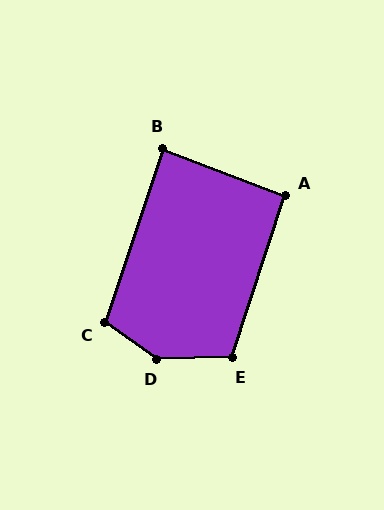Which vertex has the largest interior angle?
D, at approximately 143 degrees.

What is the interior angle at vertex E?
Approximately 109 degrees (obtuse).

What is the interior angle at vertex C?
Approximately 107 degrees (obtuse).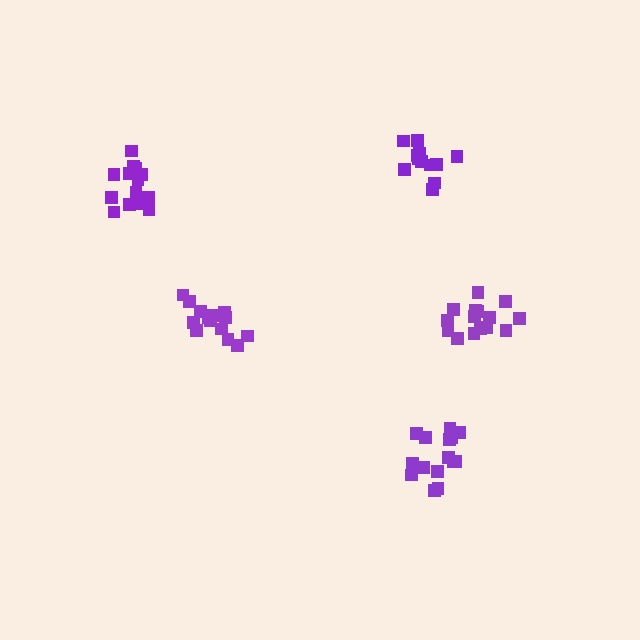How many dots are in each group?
Group 1: 12 dots, Group 2: 15 dots, Group 3: 15 dots, Group 4: 15 dots, Group 5: 15 dots (72 total).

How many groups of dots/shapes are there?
There are 5 groups.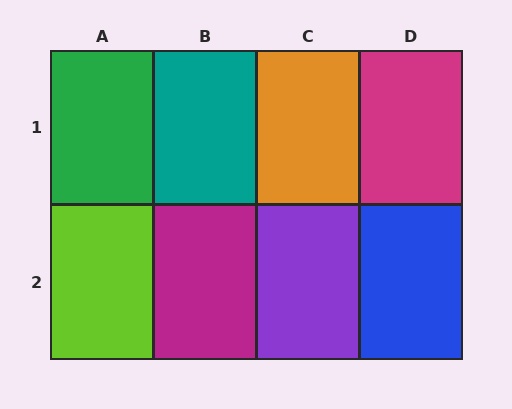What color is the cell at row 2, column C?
Purple.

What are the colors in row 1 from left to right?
Green, teal, orange, magenta.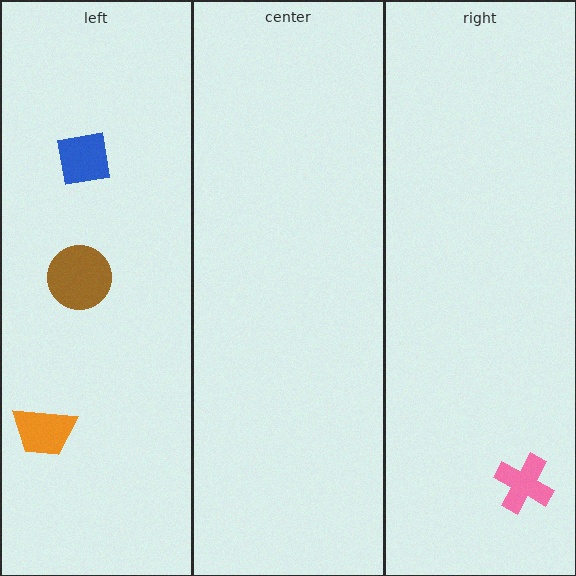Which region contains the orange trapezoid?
The left region.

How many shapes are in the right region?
1.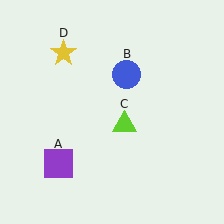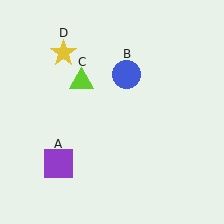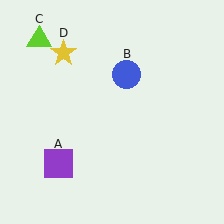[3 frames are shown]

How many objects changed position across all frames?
1 object changed position: lime triangle (object C).